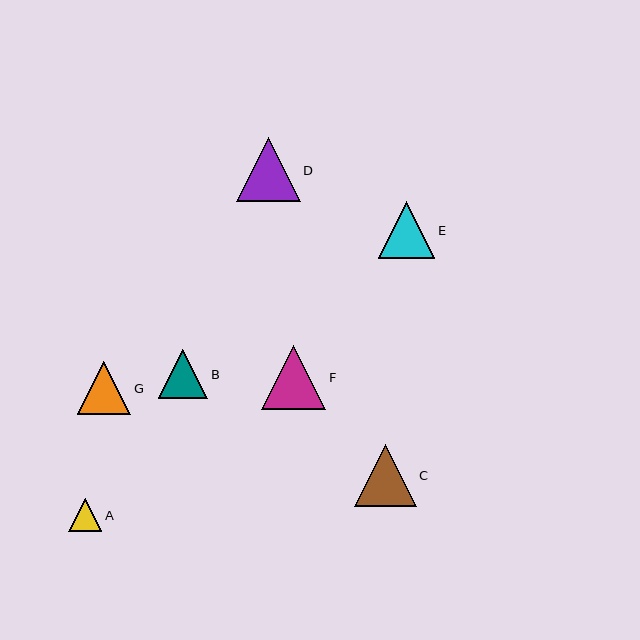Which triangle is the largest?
Triangle D is the largest with a size of approximately 64 pixels.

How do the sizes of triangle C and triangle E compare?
Triangle C and triangle E are approximately the same size.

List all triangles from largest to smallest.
From largest to smallest: D, F, C, E, G, B, A.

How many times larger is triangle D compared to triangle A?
Triangle D is approximately 1.9 times the size of triangle A.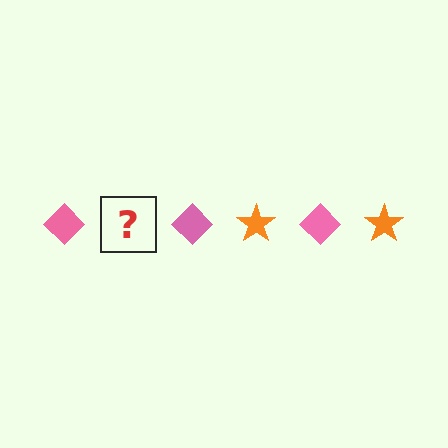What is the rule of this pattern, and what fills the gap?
The rule is that the pattern alternates between pink diamond and orange star. The gap should be filled with an orange star.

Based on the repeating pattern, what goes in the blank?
The blank should be an orange star.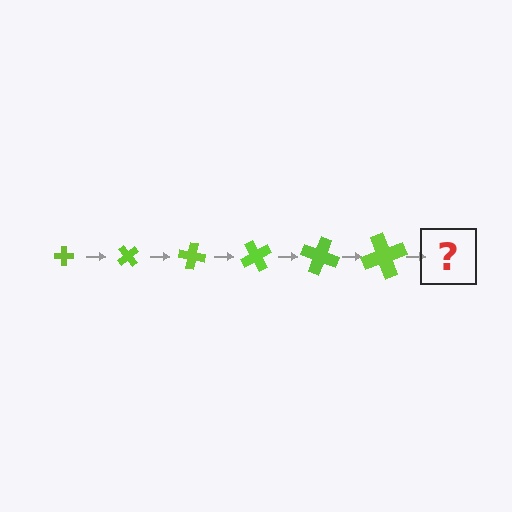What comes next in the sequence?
The next element should be a cross, larger than the previous one and rotated 300 degrees from the start.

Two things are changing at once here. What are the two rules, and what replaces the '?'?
The two rules are that the cross grows larger each step and it rotates 50 degrees each step. The '?' should be a cross, larger than the previous one and rotated 300 degrees from the start.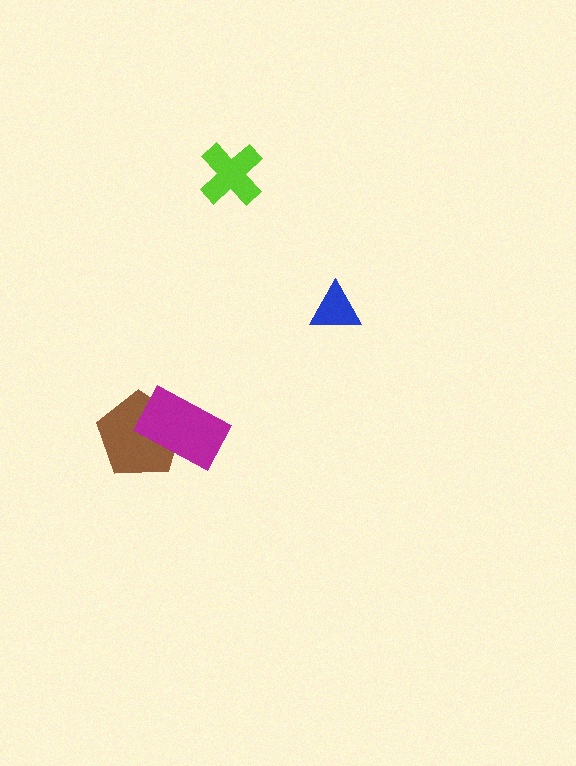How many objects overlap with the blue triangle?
0 objects overlap with the blue triangle.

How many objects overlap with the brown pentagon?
1 object overlaps with the brown pentagon.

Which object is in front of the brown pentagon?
The magenta rectangle is in front of the brown pentagon.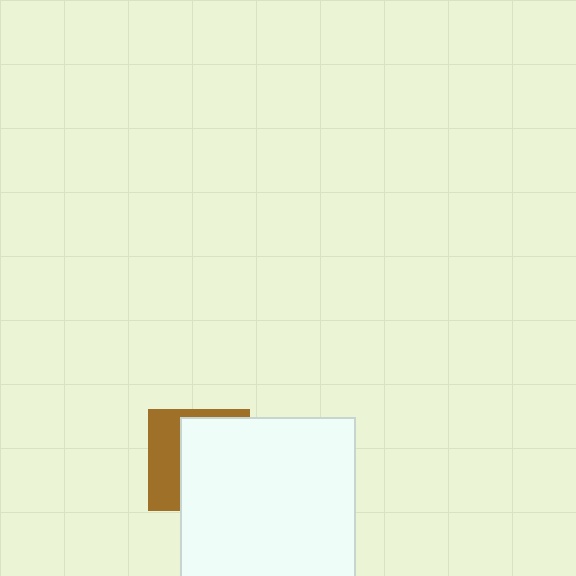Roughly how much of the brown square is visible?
A small part of it is visible (roughly 37%).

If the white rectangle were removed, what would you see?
You would see the complete brown square.